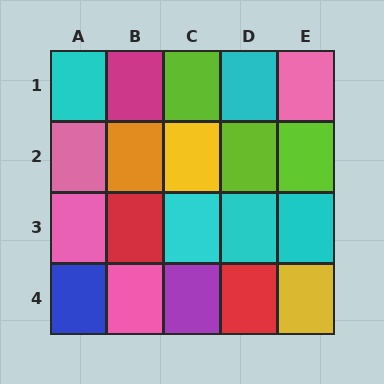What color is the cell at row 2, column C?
Yellow.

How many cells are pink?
4 cells are pink.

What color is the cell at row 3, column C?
Cyan.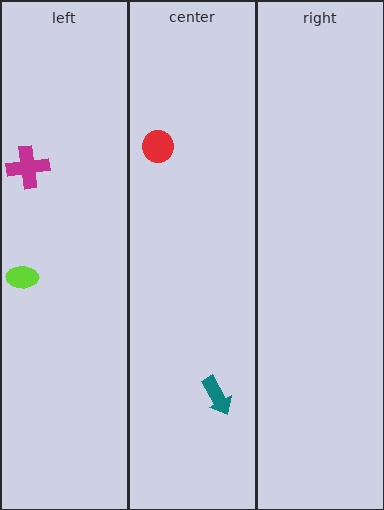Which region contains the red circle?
The center region.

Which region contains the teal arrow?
The center region.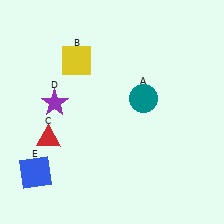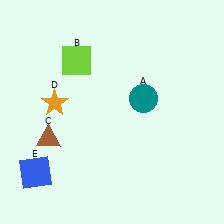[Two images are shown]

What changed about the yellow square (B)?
In Image 1, B is yellow. In Image 2, it changed to lime.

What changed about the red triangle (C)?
In Image 1, C is red. In Image 2, it changed to brown.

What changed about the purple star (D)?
In Image 1, D is purple. In Image 2, it changed to orange.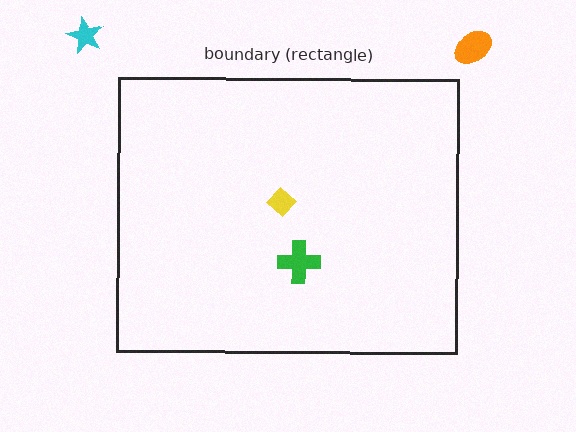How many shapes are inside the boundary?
2 inside, 2 outside.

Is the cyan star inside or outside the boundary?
Outside.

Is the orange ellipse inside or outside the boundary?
Outside.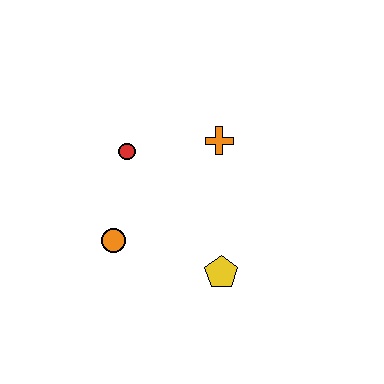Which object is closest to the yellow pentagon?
The orange circle is closest to the yellow pentagon.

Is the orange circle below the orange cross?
Yes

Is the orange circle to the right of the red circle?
No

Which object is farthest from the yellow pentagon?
The red circle is farthest from the yellow pentagon.